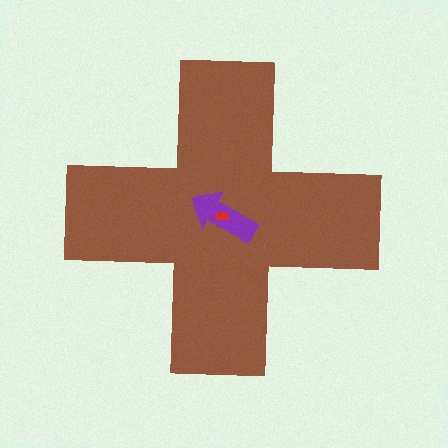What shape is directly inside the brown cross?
The purple arrow.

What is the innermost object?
The red semicircle.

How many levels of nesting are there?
3.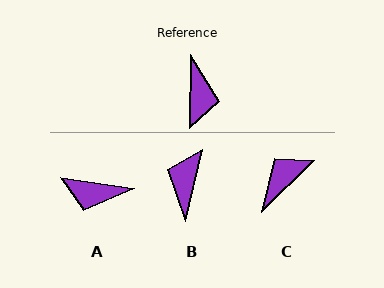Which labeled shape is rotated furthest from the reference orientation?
B, about 167 degrees away.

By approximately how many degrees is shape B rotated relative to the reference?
Approximately 167 degrees counter-clockwise.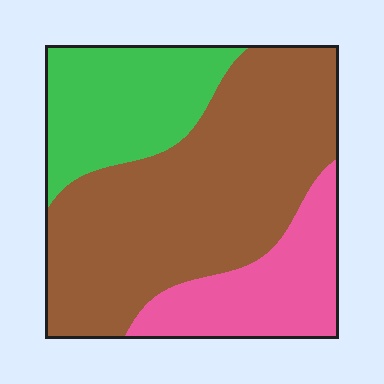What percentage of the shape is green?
Green covers 23% of the shape.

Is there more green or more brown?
Brown.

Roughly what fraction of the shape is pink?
Pink covers 20% of the shape.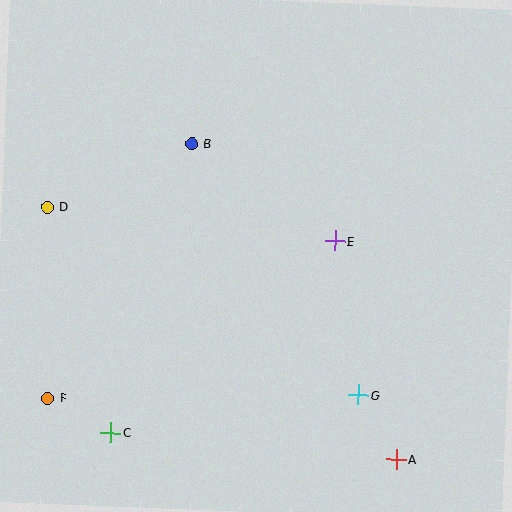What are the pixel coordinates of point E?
Point E is at (335, 241).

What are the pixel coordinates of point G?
Point G is at (358, 395).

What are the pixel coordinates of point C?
Point C is at (111, 433).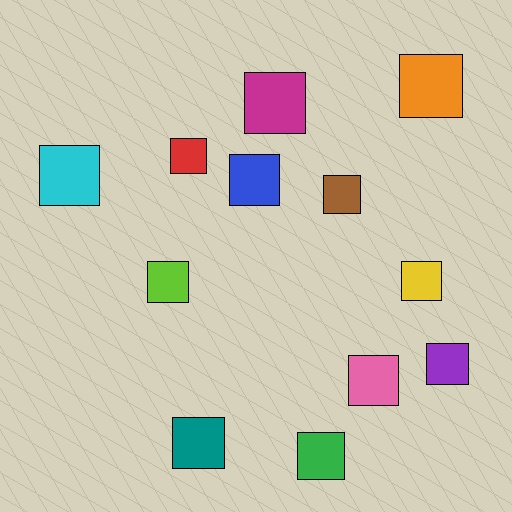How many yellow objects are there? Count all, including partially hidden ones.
There is 1 yellow object.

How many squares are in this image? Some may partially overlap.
There are 12 squares.